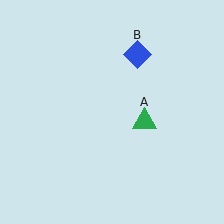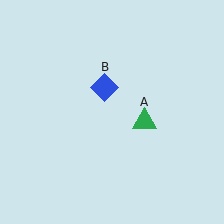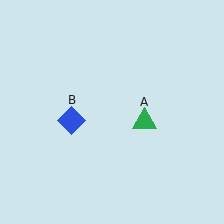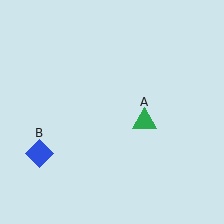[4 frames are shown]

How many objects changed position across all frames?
1 object changed position: blue diamond (object B).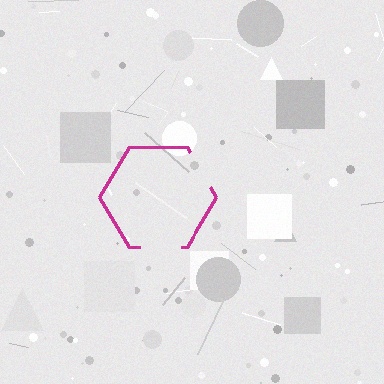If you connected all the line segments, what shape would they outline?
They would outline a hexagon.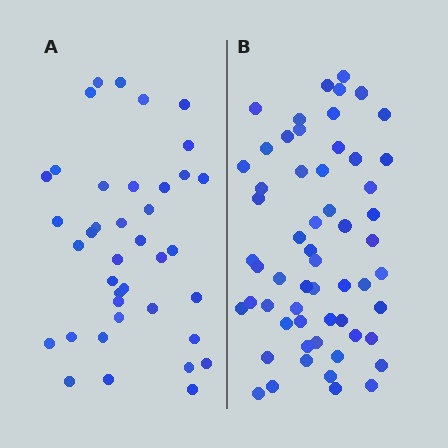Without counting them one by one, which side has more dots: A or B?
Region B (the right region) has more dots.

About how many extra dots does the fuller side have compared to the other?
Region B has approximately 20 more dots than region A.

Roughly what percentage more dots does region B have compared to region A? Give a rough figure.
About 50% more.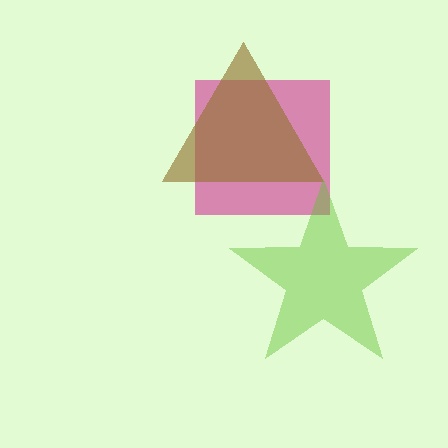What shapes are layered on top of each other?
The layered shapes are: a magenta square, a brown triangle, a lime star.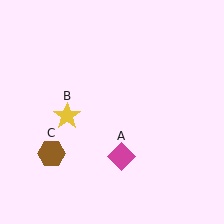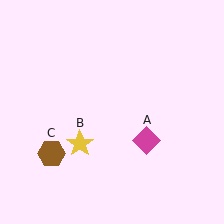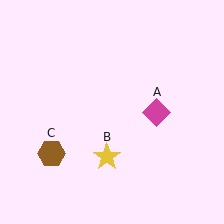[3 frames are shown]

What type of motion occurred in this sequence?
The magenta diamond (object A), yellow star (object B) rotated counterclockwise around the center of the scene.